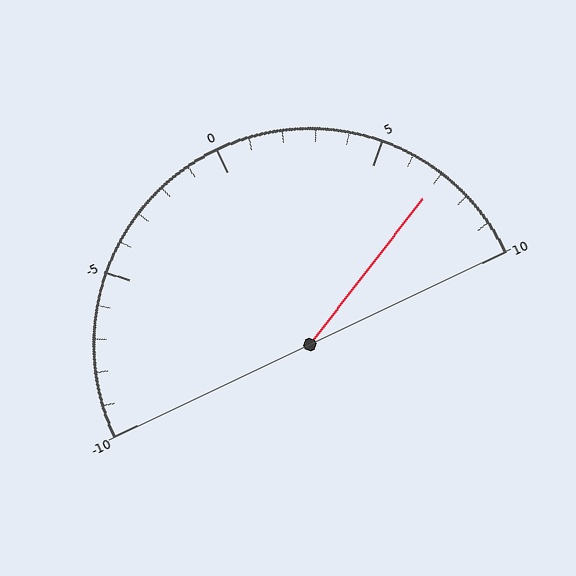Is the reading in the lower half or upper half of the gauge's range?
The reading is in the upper half of the range (-10 to 10).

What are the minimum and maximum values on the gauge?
The gauge ranges from -10 to 10.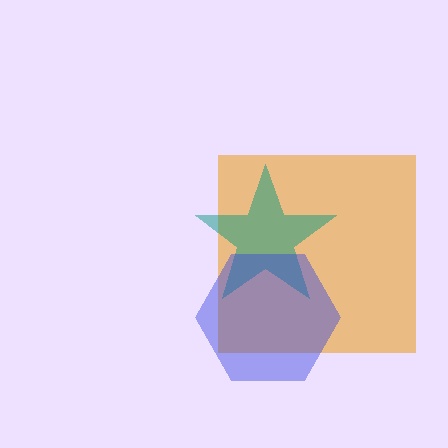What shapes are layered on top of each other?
The layered shapes are: an orange square, a teal star, a blue hexagon.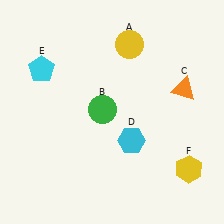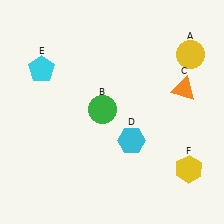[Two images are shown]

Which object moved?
The yellow circle (A) moved right.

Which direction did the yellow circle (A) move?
The yellow circle (A) moved right.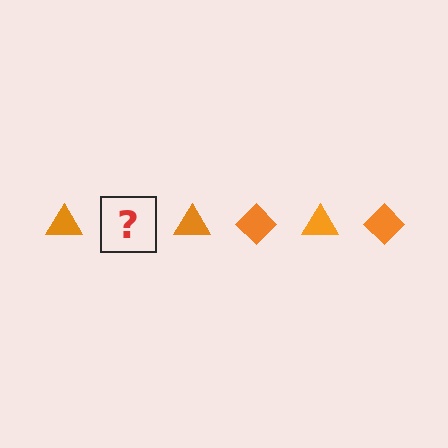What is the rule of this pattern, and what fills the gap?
The rule is that the pattern cycles through triangle, diamond shapes in orange. The gap should be filled with an orange diamond.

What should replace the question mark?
The question mark should be replaced with an orange diamond.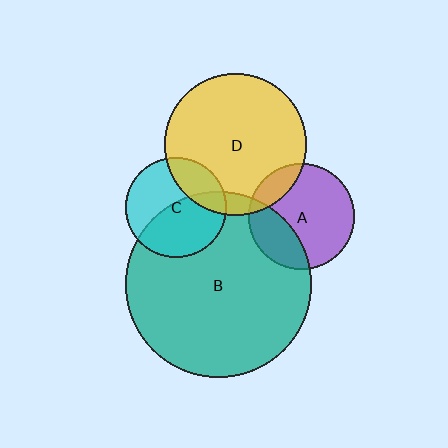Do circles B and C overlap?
Yes.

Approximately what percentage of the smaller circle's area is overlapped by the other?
Approximately 50%.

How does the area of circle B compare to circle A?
Approximately 3.1 times.